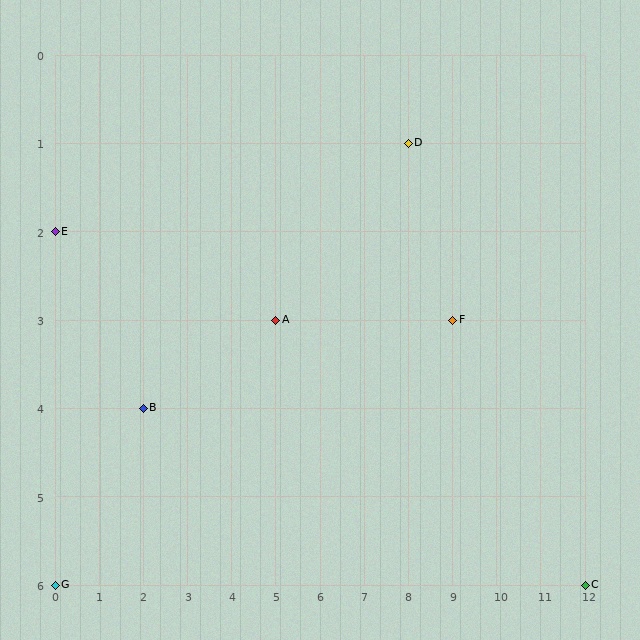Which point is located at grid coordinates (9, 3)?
Point F is at (9, 3).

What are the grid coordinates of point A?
Point A is at grid coordinates (5, 3).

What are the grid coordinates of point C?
Point C is at grid coordinates (12, 6).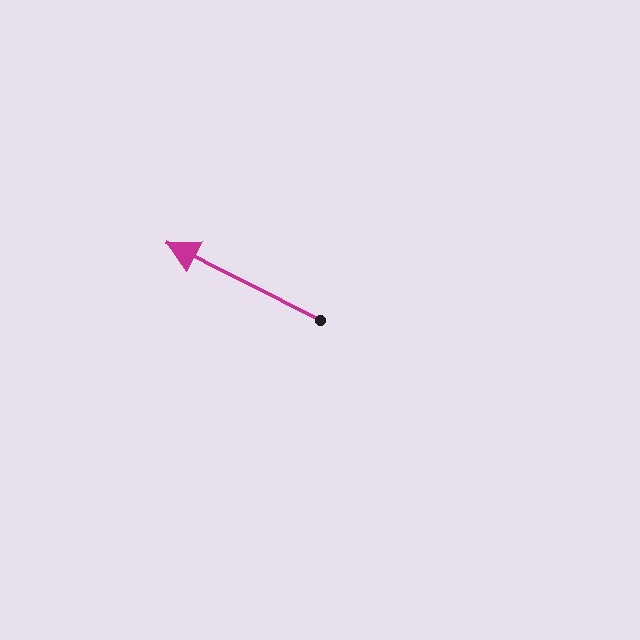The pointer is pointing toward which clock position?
Roughly 10 o'clock.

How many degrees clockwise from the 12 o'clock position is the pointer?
Approximately 297 degrees.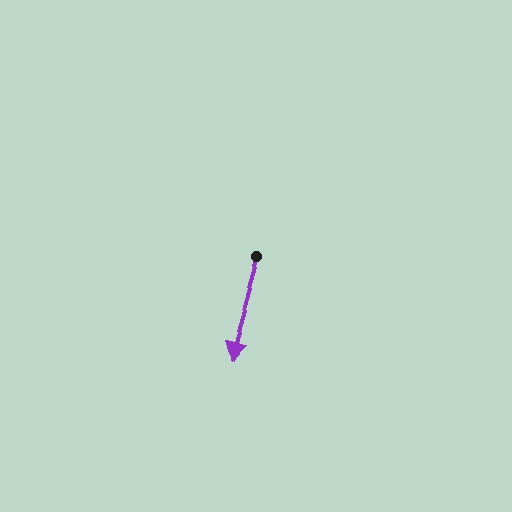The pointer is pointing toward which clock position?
Roughly 7 o'clock.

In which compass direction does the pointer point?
South.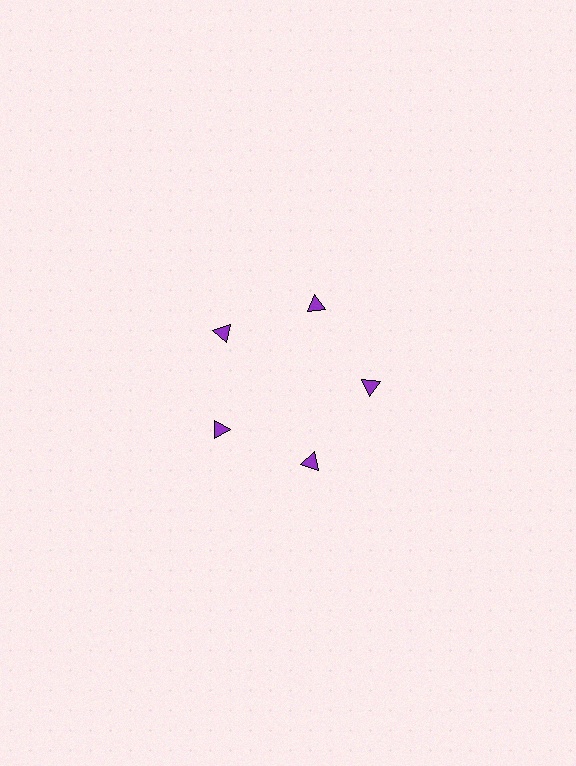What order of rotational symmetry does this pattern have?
This pattern has 5-fold rotational symmetry.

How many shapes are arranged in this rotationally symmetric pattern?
There are 5 shapes, arranged in 5 groups of 1.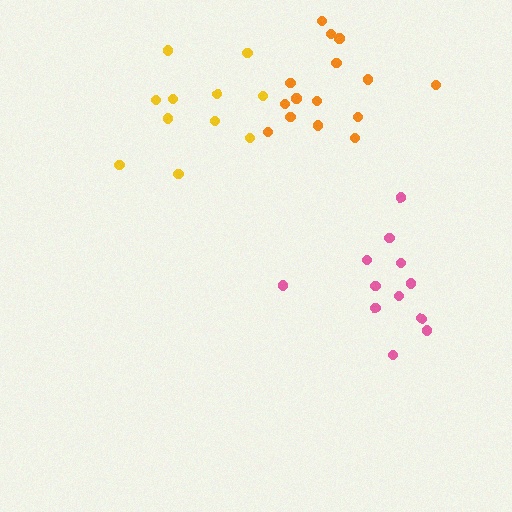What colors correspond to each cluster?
The clusters are colored: yellow, pink, orange.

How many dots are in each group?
Group 1: 11 dots, Group 2: 12 dots, Group 3: 15 dots (38 total).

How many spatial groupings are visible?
There are 3 spatial groupings.